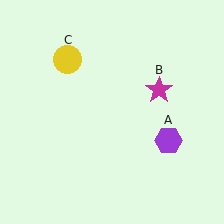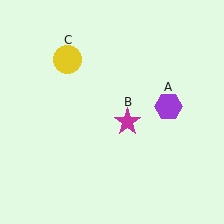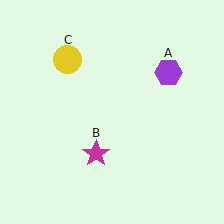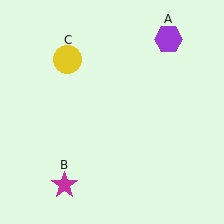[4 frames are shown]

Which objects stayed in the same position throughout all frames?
Yellow circle (object C) remained stationary.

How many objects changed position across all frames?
2 objects changed position: purple hexagon (object A), magenta star (object B).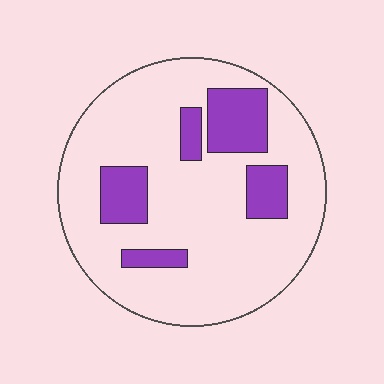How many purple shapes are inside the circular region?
5.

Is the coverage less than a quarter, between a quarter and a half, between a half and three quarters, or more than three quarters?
Less than a quarter.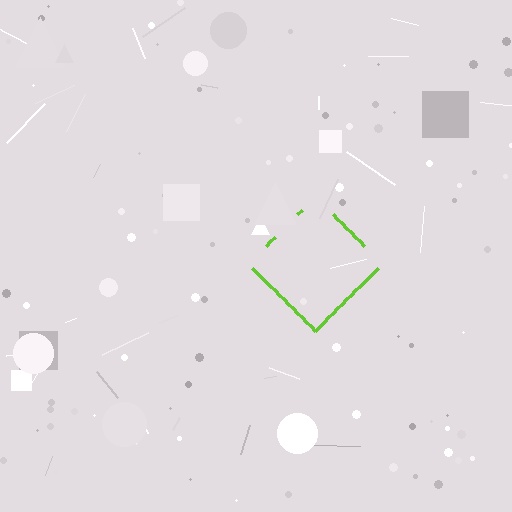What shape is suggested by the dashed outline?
The dashed outline suggests a diamond.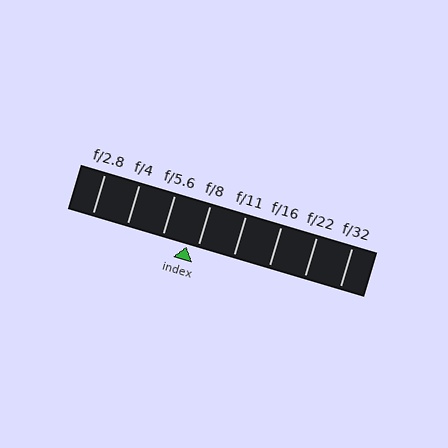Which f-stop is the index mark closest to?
The index mark is closest to f/8.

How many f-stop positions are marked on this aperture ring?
There are 8 f-stop positions marked.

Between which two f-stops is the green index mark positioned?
The index mark is between f/5.6 and f/8.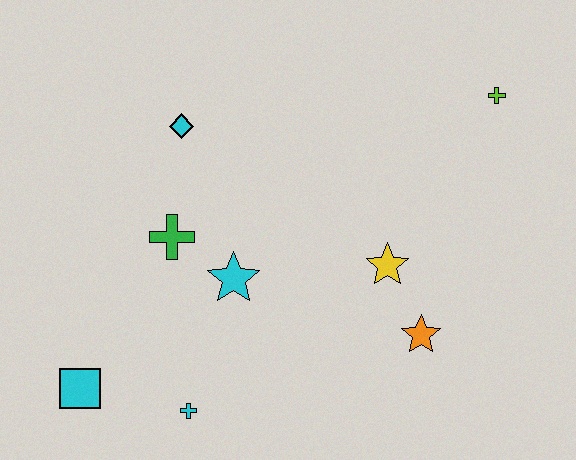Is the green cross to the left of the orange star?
Yes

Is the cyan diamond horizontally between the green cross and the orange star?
Yes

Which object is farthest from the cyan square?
The lime cross is farthest from the cyan square.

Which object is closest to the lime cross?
The yellow star is closest to the lime cross.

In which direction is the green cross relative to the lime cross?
The green cross is to the left of the lime cross.